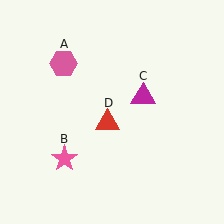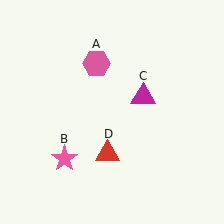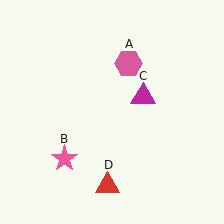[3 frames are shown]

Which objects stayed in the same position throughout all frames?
Pink star (object B) and magenta triangle (object C) remained stationary.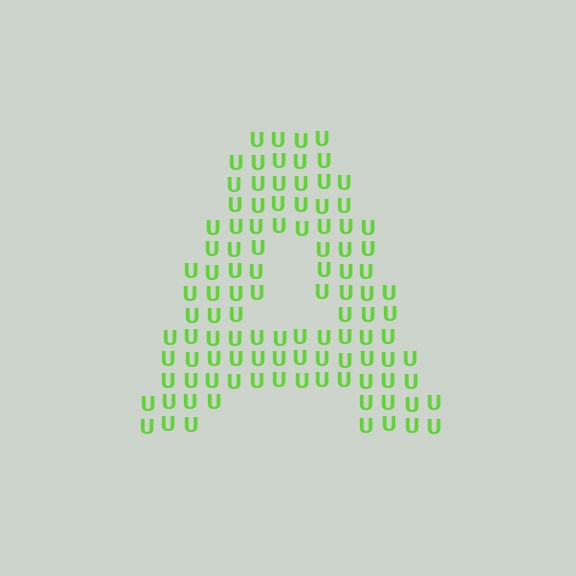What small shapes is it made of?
It is made of small letter U's.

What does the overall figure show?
The overall figure shows the letter A.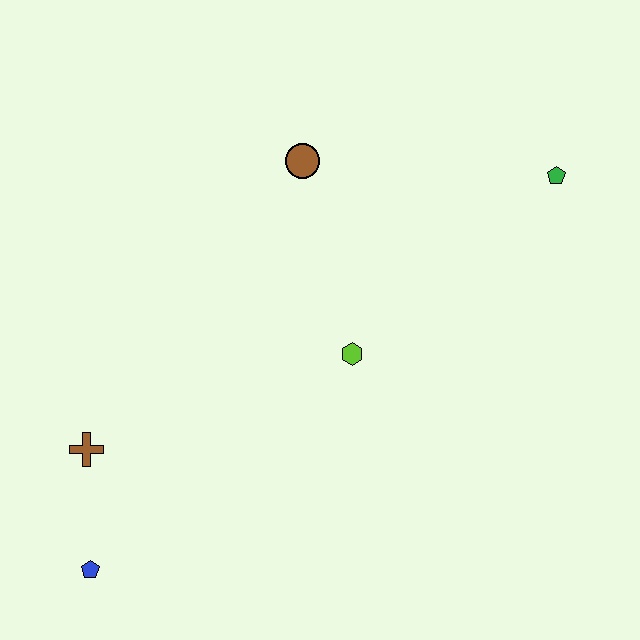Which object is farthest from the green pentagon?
The blue pentagon is farthest from the green pentagon.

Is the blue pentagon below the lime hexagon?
Yes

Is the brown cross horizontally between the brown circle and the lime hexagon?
No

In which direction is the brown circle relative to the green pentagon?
The brown circle is to the left of the green pentagon.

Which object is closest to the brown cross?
The blue pentagon is closest to the brown cross.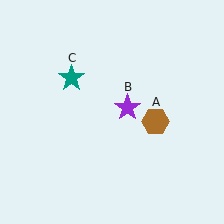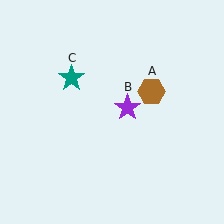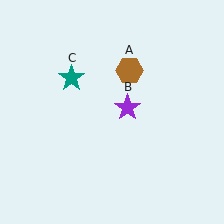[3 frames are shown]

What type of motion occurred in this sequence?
The brown hexagon (object A) rotated counterclockwise around the center of the scene.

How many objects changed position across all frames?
1 object changed position: brown hexagon (object A).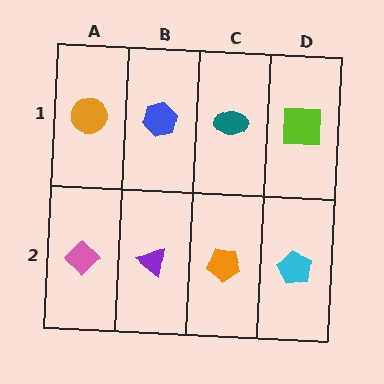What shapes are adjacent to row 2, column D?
A lime square (row 1, column D), an orange pentagon (row 2, column C).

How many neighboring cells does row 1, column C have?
3.